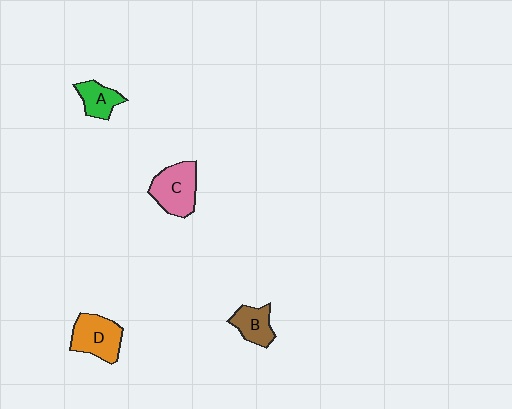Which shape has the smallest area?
Shape A (green).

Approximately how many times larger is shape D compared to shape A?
Approximately 1.5 times.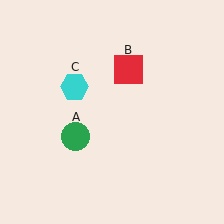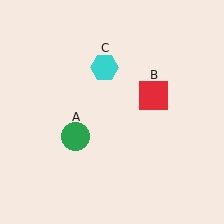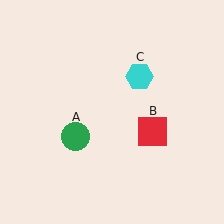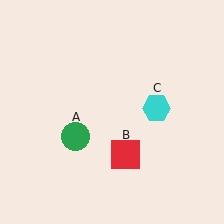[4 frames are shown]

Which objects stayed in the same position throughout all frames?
Green circle (object A) remained stationary.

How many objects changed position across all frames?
2 objects changed position: red square (object B), cyan hexagon (object C).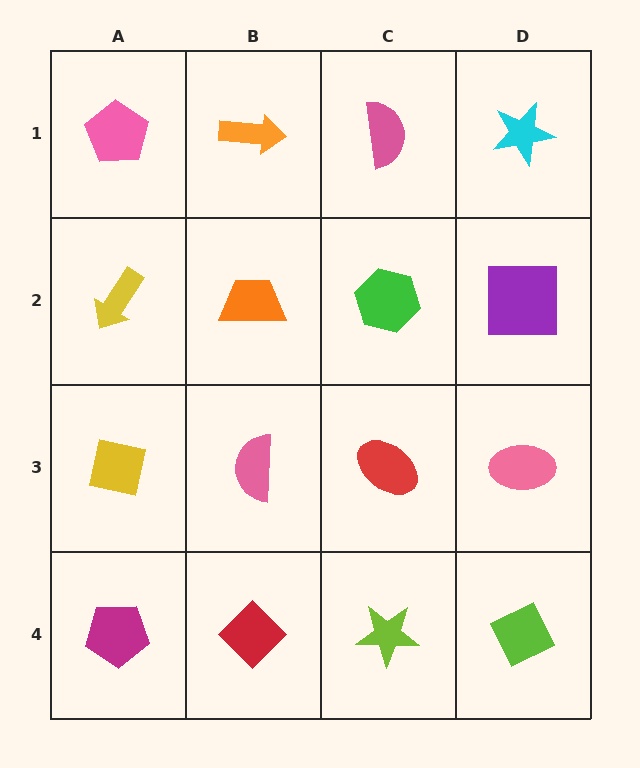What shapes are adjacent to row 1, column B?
An orange trapezoid (row 2, column B), a pink pentagon (row 1, column A), a pink semicircle (row 1, column C).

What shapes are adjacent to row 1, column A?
A yellow arrow (row 2, column A), an orange arrow (row 1, column B).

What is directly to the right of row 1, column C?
A cyan star.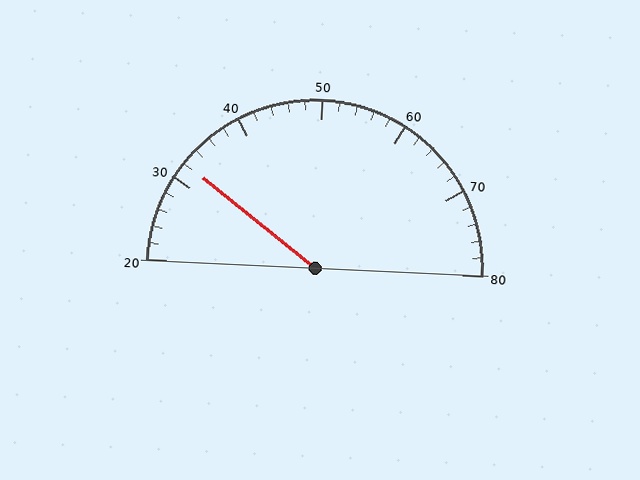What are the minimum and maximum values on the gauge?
The gauge ranges from 20 to 80.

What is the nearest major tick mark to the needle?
The nearest major tick mark is 30.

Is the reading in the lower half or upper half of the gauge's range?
The reading is in the lower half of the range (20 to 80).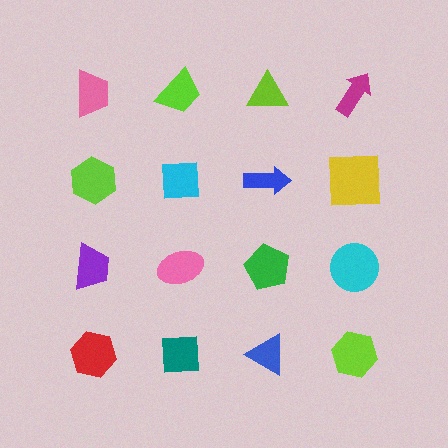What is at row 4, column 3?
A blue triangle.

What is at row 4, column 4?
A lime hexagon.